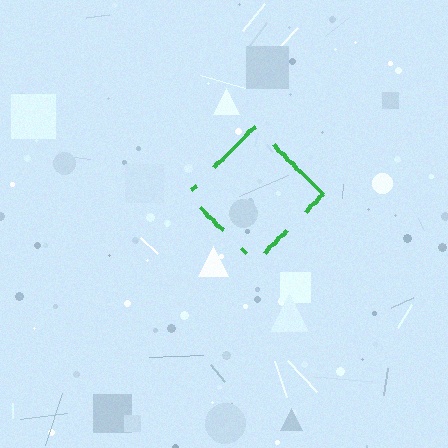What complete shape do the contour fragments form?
The contour fragments form a diamond.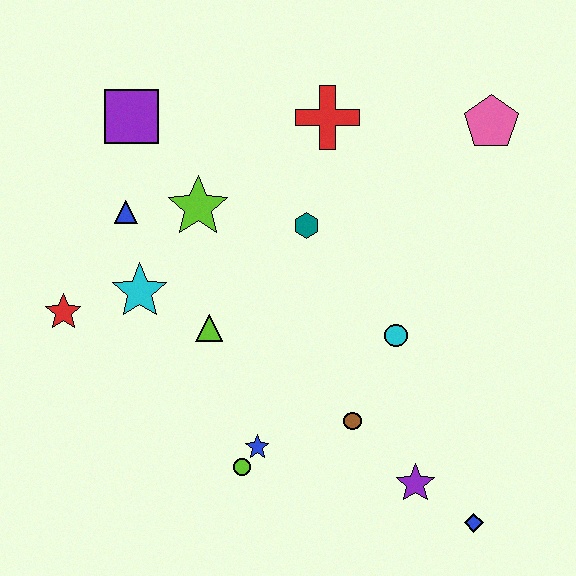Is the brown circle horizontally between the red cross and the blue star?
No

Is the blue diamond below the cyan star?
Yes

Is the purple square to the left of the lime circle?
Yes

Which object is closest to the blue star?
The lime circle is closest to the blue star.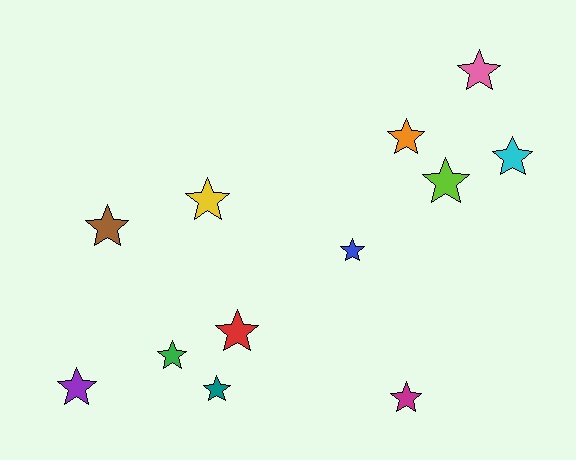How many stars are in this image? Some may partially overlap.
There are 12 stars.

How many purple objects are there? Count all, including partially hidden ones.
There is 1 purple object.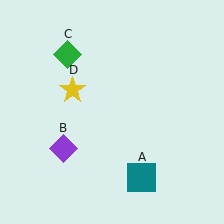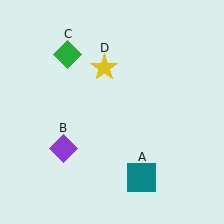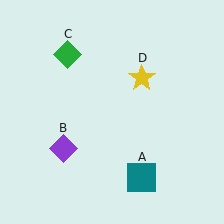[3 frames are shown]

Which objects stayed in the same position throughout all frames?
Teal square (object A) and purple diamond (object B) and green diamond (object C) remained stationary.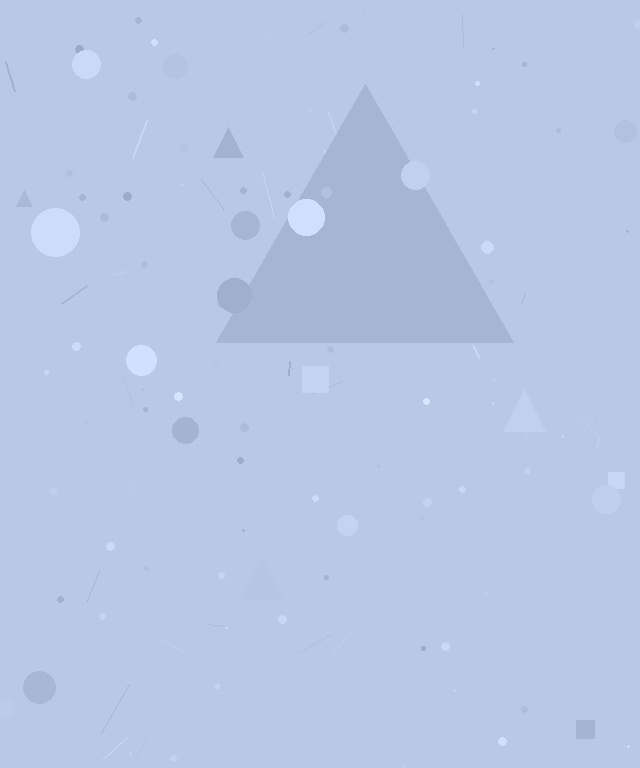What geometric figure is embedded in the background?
A triangle is embedded in the background.